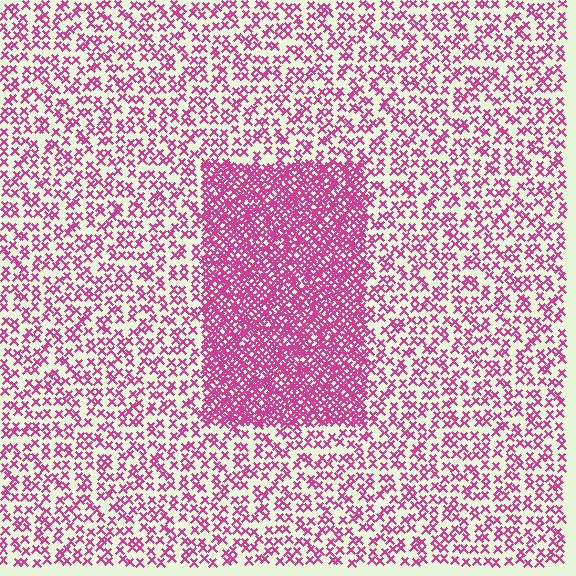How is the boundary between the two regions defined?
The boundary is defined by a change in element density (approximately 2.6x ratio). All elements are the same color, size, and shape.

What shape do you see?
I see a rectangle.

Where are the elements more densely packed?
The elements are more densely packed inside the rectangle boundary.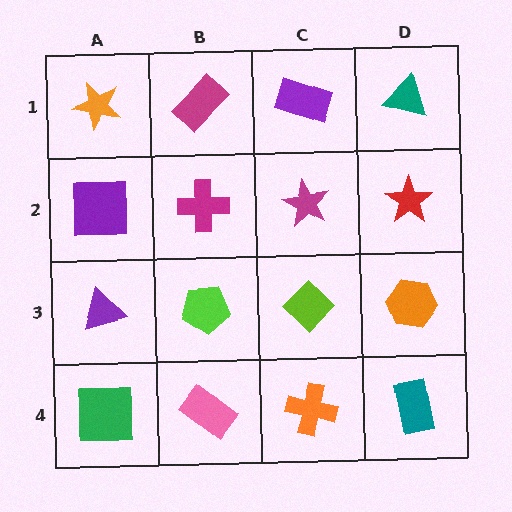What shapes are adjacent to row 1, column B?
A magenta cross (row 2, column B), an orange star (row 1, column A), a purple rectangle (row 1, column C).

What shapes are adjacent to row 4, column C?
A lime diamond (row 3, column C), a pink rectangle (row 4, column B), a teal rectangle (row 4, column D).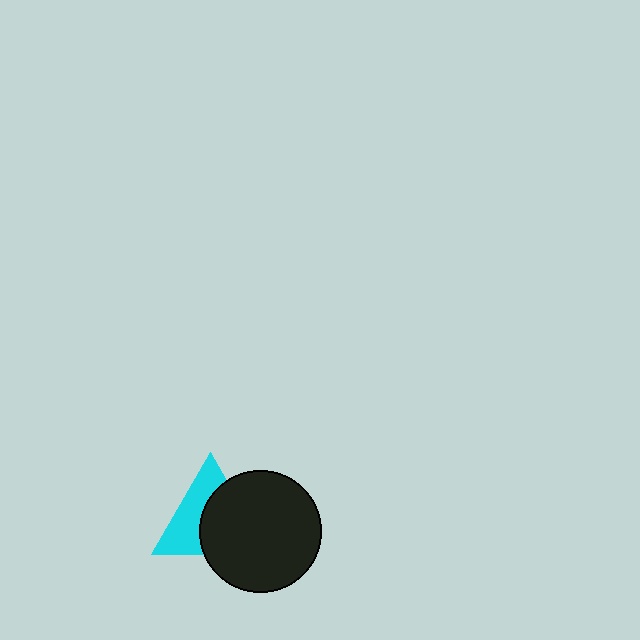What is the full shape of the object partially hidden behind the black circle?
The partially hidden object is a cyan triangle.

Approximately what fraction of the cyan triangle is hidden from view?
Roughly 52% of the cyan triangle is hidden behind the black circle.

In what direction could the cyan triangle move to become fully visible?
The cyan triangle could move toward the upper-left. That would shift it out from behind the black circle entirely.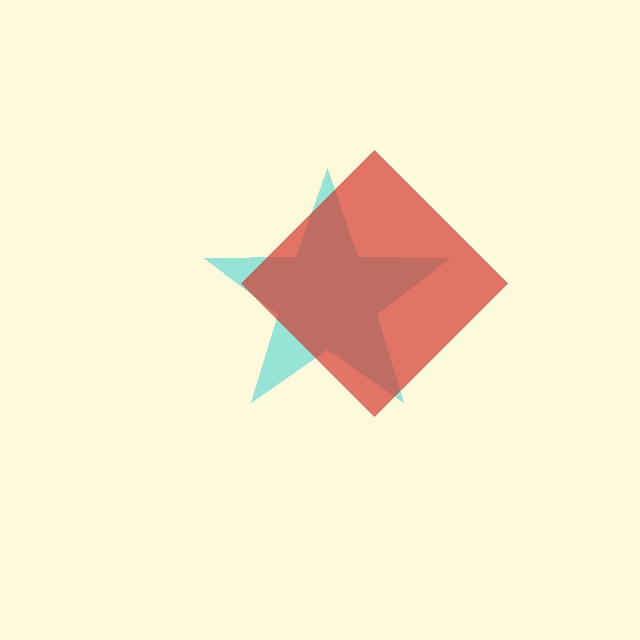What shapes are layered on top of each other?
The layered shapes are: a cyan star, a red diamond.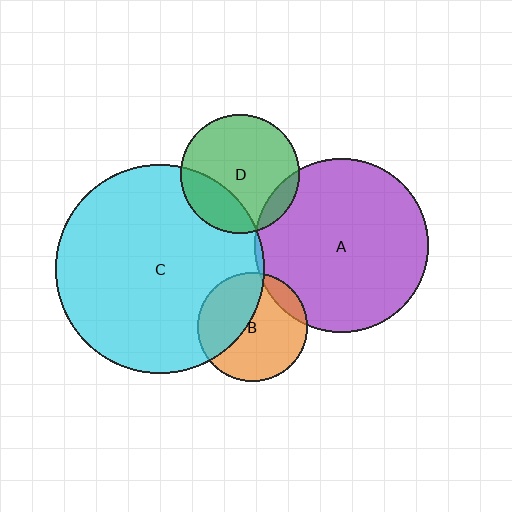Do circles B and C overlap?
Yes.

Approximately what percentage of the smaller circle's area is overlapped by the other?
Approximately 40%.